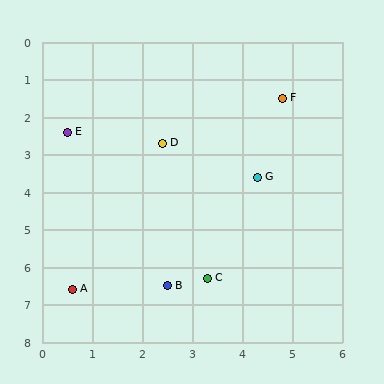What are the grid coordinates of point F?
Point F is at approximately (4.8, 1.5).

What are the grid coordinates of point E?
Point E is at approximately (0.5, 2.4).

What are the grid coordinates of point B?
Point B is at approximately (2.5, 6.5).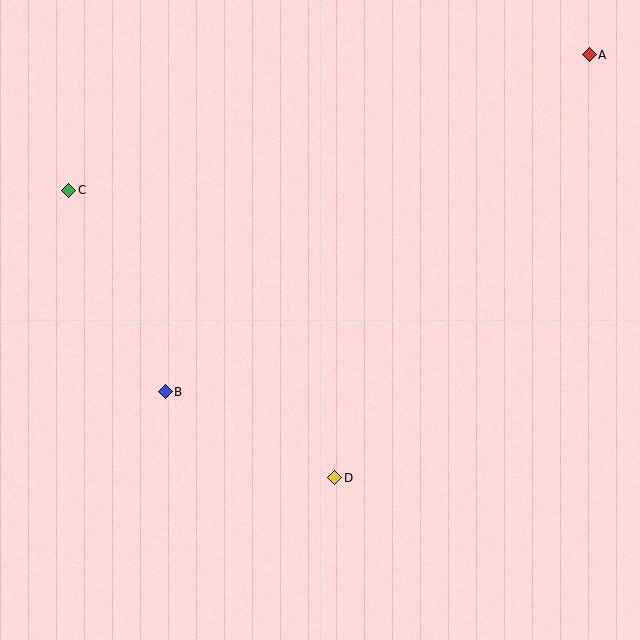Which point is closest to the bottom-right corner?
Point D is closest to the bottom-right corner.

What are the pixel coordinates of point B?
Point B is at (165, 392).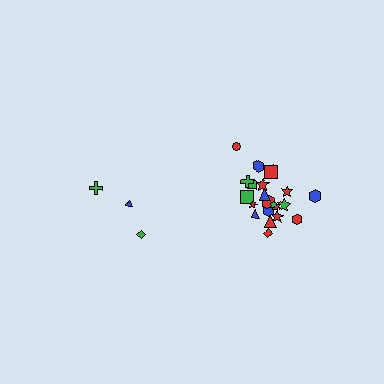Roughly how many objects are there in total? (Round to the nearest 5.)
Roughly 25 objects in total.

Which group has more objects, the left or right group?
The right group.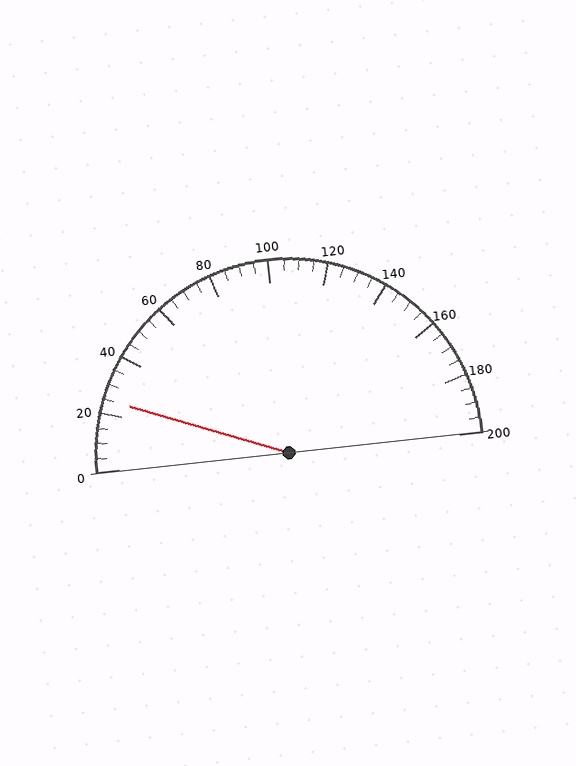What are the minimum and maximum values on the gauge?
The gauge ranges from 0 to 200.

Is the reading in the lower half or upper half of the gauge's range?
The reading is in the lower half of the range (0 to 200).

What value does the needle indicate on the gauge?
The needle indicates approximately 25.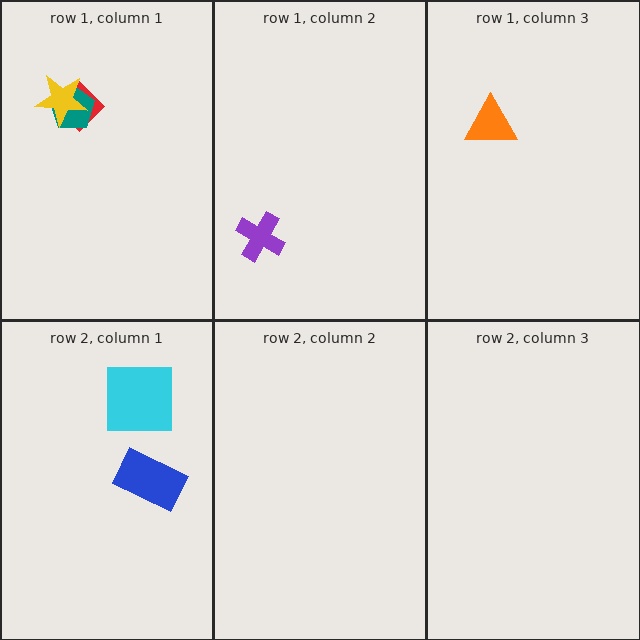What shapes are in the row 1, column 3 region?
The orange triangle.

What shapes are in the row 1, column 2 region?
The purple cross.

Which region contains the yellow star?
The row 1, column 1 region.